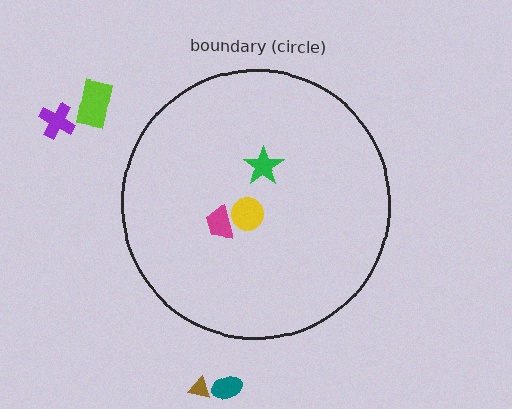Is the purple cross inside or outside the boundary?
Outside.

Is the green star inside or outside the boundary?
Inside.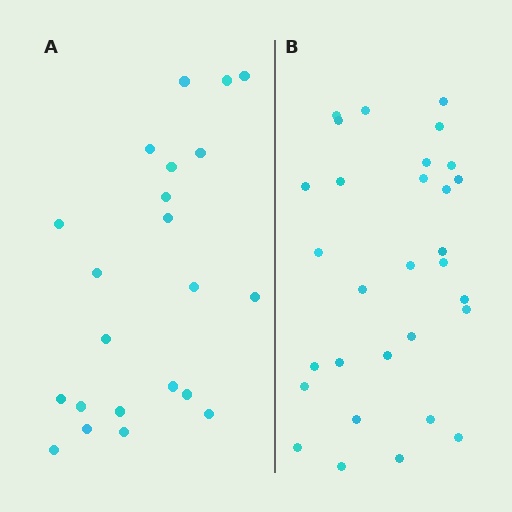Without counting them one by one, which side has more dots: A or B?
Region B (the right region) has more dots.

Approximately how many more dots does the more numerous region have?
Region B has roughly 8 or so more dots than region A.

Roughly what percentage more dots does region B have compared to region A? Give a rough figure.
About 35% more.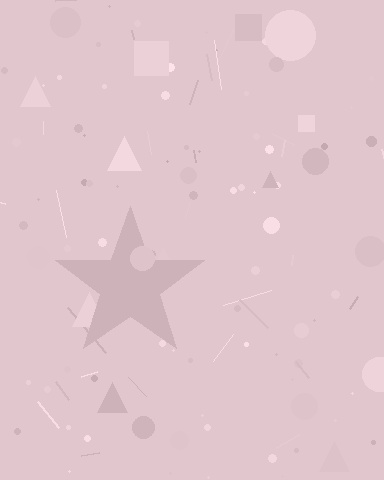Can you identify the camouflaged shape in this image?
The camouflaged shape is a star.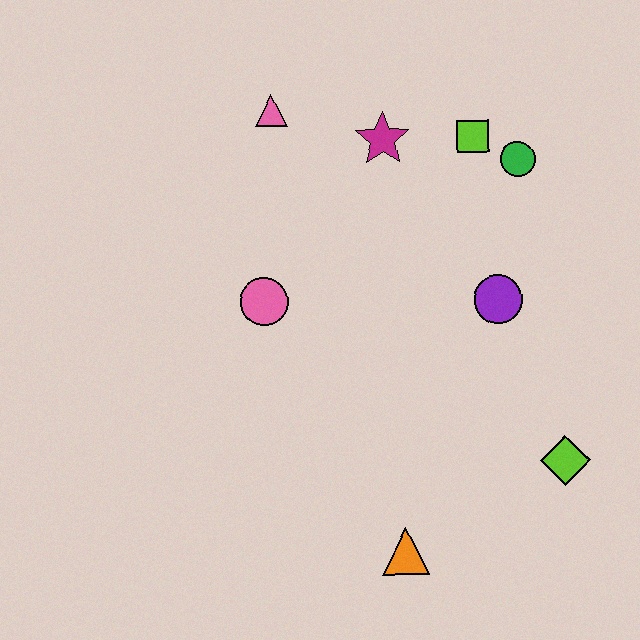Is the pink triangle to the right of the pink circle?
Yes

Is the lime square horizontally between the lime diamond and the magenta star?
Yes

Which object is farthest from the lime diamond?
The pink triangle is farthest from the lime diamond.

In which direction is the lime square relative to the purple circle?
The lime square is above the purple circle.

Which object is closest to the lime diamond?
The purple circle is closest to the lime diamond.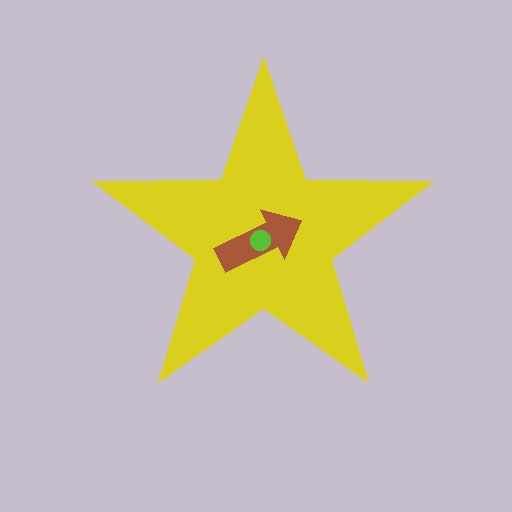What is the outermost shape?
The yellow star.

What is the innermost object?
The lime circle.